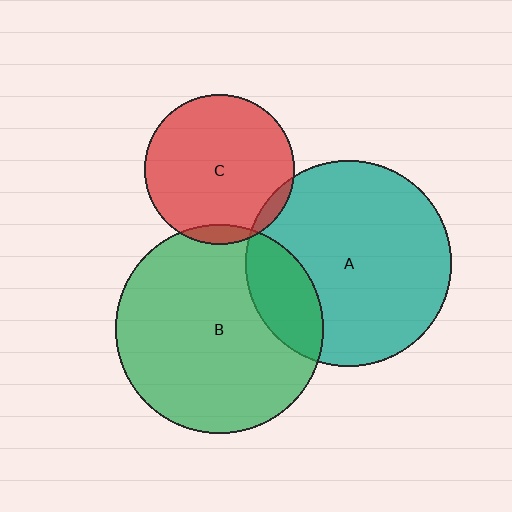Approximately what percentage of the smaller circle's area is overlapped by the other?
Approximately 5%.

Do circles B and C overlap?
Yes.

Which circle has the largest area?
Circle B (green).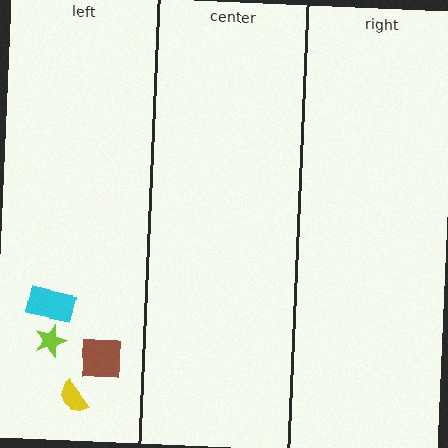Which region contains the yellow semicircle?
The left region.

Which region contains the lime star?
The left region.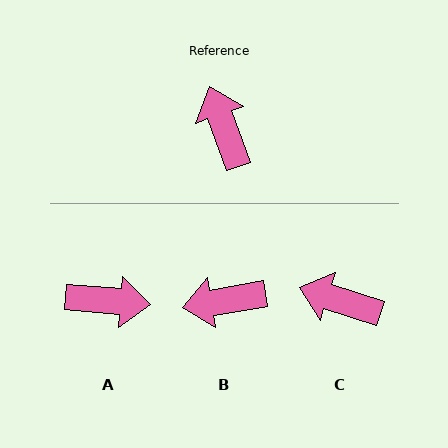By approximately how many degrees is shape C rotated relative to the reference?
Approximately 53 degrees counter-clockwise.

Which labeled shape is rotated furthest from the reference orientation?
A, about 114 degrees away.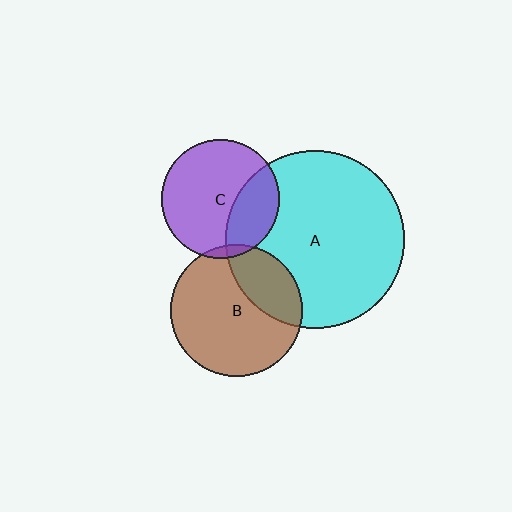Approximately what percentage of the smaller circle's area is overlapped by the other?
Approximately 30%.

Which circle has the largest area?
Circle A (cyan).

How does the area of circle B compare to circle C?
Approximately 1.2 times.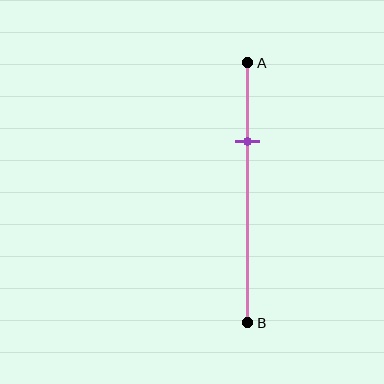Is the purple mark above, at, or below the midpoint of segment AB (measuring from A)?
The purple mark is above the midpoint of segment AB.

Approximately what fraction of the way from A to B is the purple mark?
The purple mark is approximately 30% of the way from A to B.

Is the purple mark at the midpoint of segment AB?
No, the mark is at about 30% from A, not at the 50% midpoint.